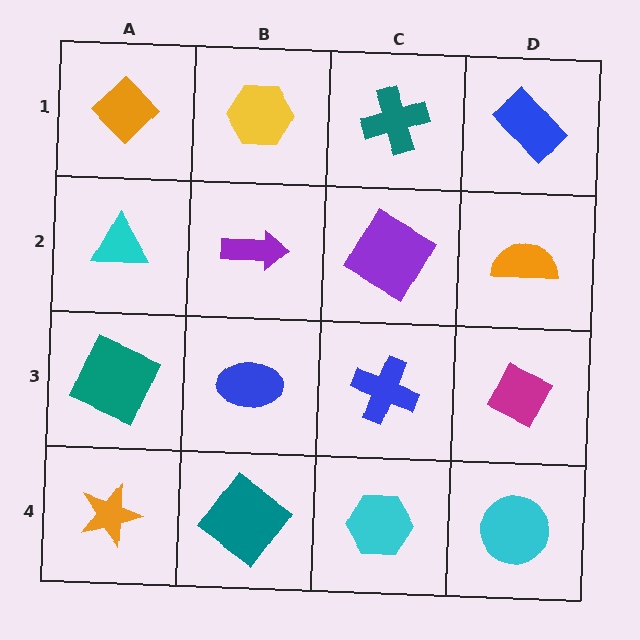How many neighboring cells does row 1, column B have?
3.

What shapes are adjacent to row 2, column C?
A teal cross (row 1, column C), a blue cross (row 3, column C), a purple arrow (row 2, column B), an orange semicircle (row 2, column D).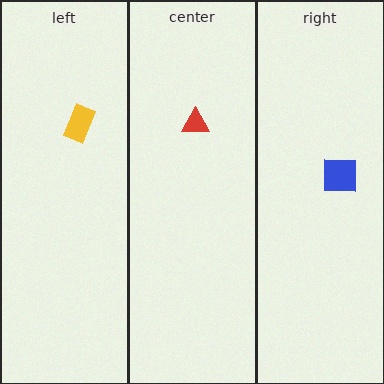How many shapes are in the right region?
1.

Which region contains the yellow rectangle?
The left region.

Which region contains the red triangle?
The center region.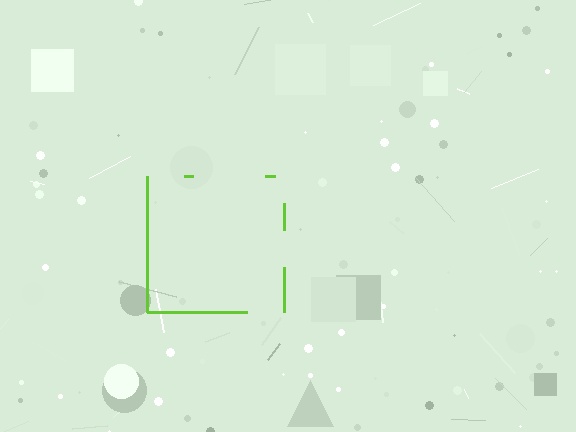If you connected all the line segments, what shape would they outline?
They would outline a square.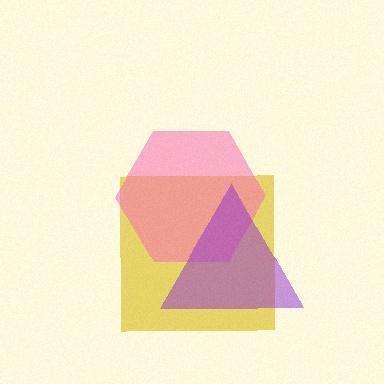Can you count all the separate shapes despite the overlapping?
Yes, there are 3 separate shapes.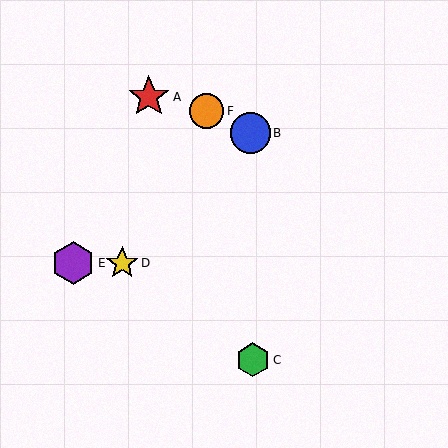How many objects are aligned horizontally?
2 objects (D, E) are aligned horizontally.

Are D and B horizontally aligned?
No, D is at y≈263 and B is at y≈133.